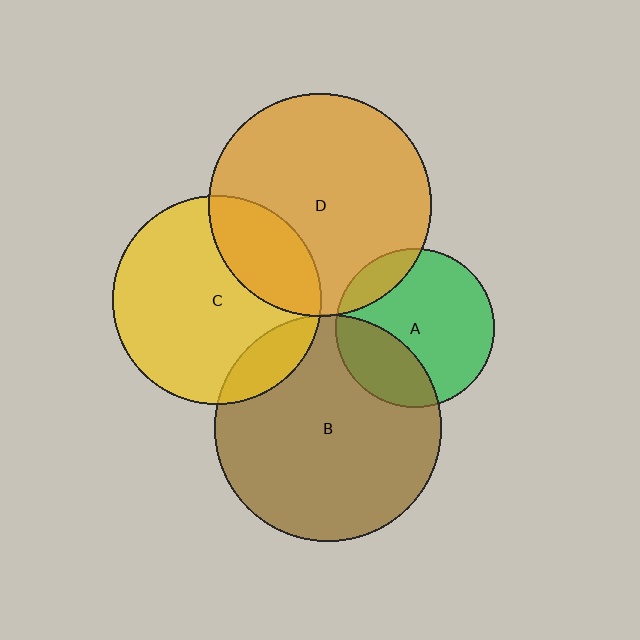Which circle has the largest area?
Circle B (brown).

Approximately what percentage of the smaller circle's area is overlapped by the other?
Approximately 30%.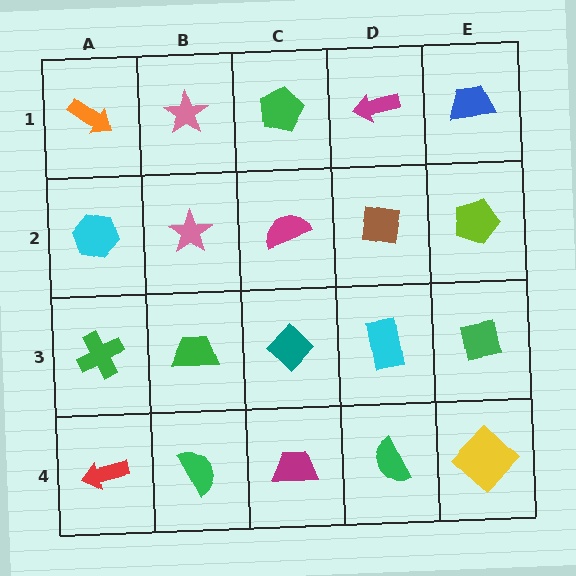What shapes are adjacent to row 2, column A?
An orange arrow (row 1, column A), a green cross (row 3, column A), a pink star (row 2, column B).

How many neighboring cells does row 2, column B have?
4.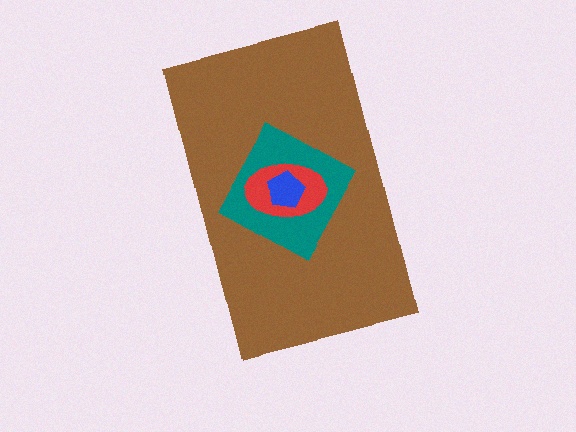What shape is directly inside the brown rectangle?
The teal diamond.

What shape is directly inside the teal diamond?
The red ellipse.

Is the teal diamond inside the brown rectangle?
Yes.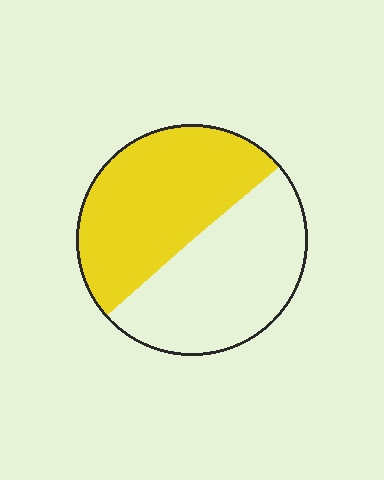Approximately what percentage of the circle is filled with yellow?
Approximately 50%.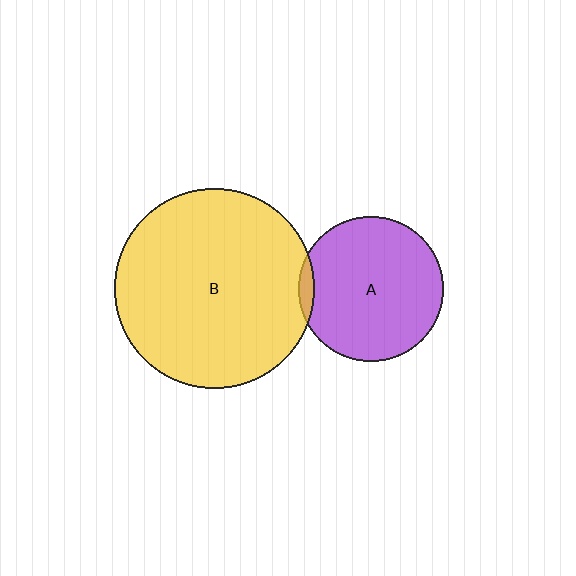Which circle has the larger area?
Circle B (yellow).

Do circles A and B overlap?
Yes.